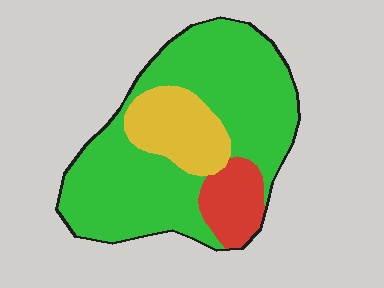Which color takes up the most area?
Green, at roughly 70%.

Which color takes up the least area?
Red, at roughly 10%.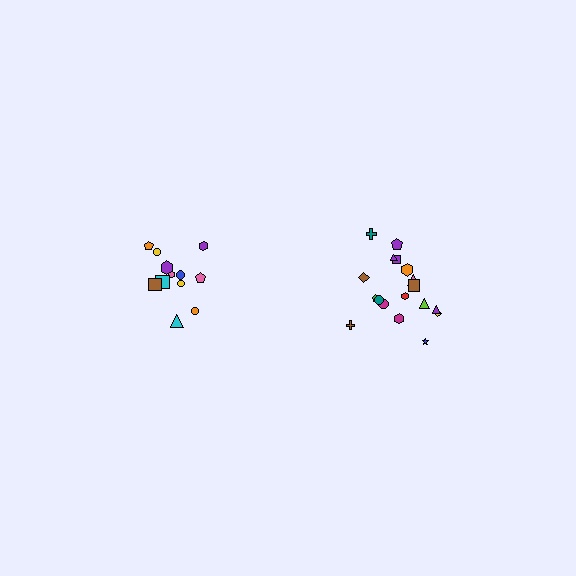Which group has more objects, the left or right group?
The right group.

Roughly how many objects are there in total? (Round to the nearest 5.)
Roughly 30 objects in total.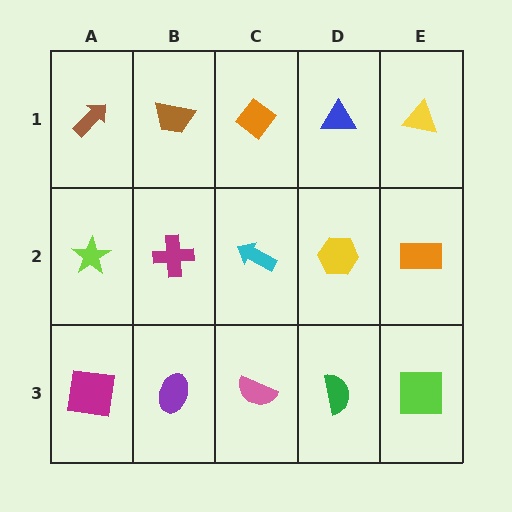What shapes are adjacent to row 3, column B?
A magenta cross (row 2, column B), a magenta square (row 3, column A), a pink semicircle (row 3, column C).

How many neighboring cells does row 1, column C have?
3.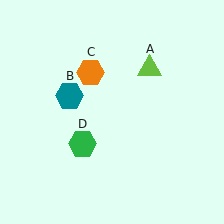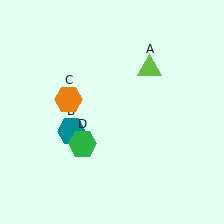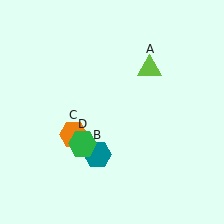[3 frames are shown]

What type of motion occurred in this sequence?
The teal hexagon (object B), orange hexagon (object C) rotated counterclockwise around the center of the scene.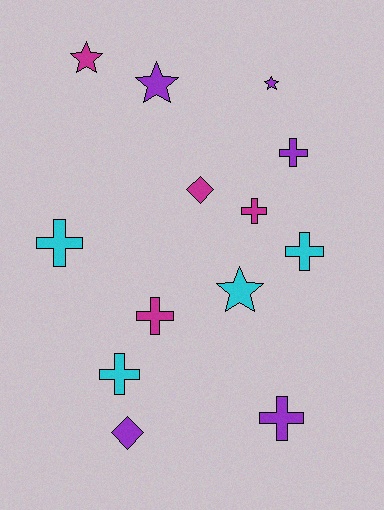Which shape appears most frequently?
Cross, with 7 objects.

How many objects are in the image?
There are 13 objects.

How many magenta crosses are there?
There are 2 magenta crosses.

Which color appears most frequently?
Purple, with 5 objects.